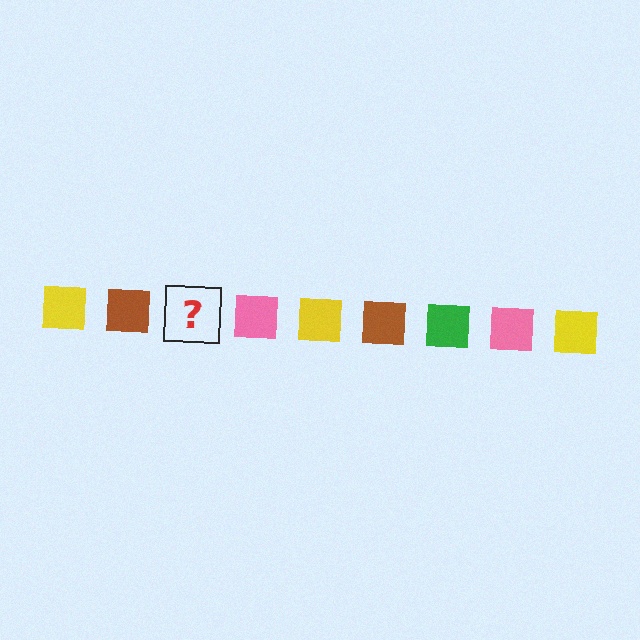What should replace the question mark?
The question mark should be replaced with a green square.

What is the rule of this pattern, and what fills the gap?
The rule is that the pattern cycles through yellow, brown, green, pink squares. The gap should be filled with a green square.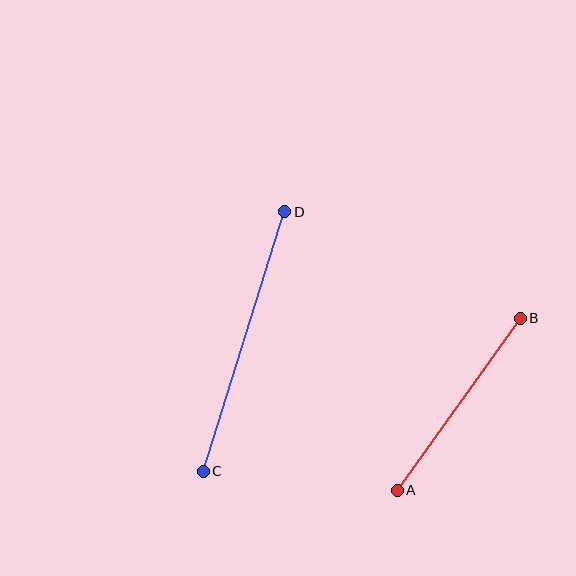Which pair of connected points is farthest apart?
Points C and D are farthest apart.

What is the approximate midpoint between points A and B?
The midpoint is at approximately (459, 404) pixels.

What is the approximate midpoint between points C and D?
The midpoint is at approximately (244, 342) pixels.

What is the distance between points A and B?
The distance is approximately 212 pixels.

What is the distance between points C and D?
The distance is approximately 272 pixels.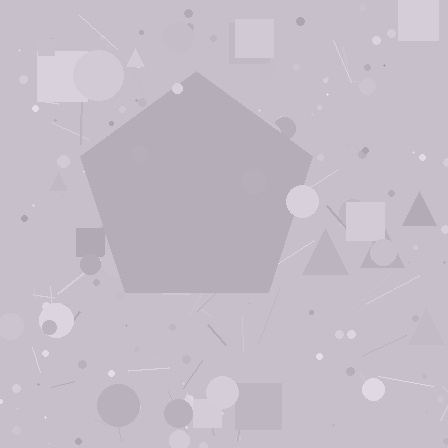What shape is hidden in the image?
A pentagon is hidden in the image.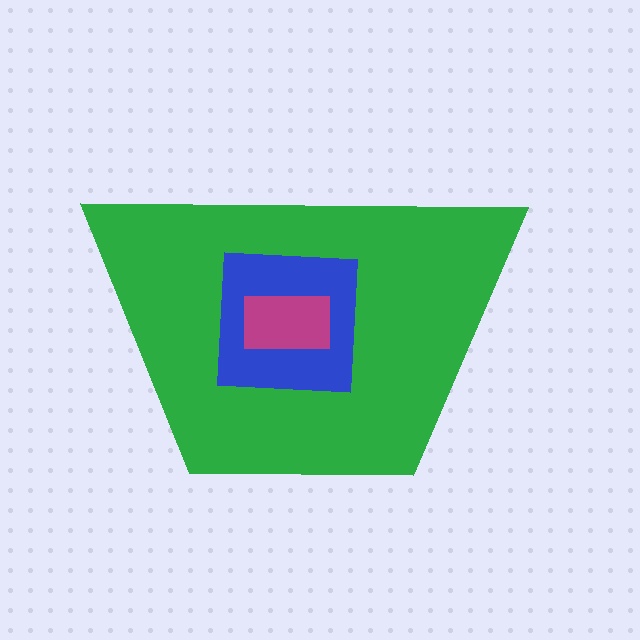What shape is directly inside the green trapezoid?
The blue square.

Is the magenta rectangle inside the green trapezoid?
Yes.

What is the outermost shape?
The green trapezoid.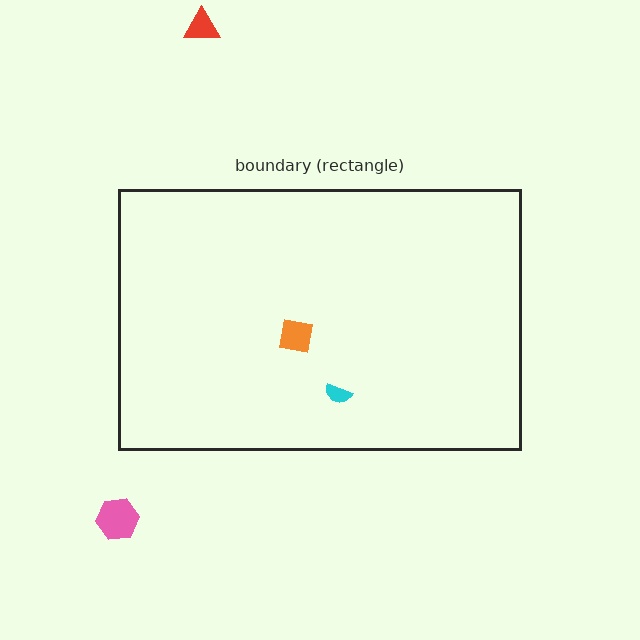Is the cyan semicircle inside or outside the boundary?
Inside.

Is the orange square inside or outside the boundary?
Inside.